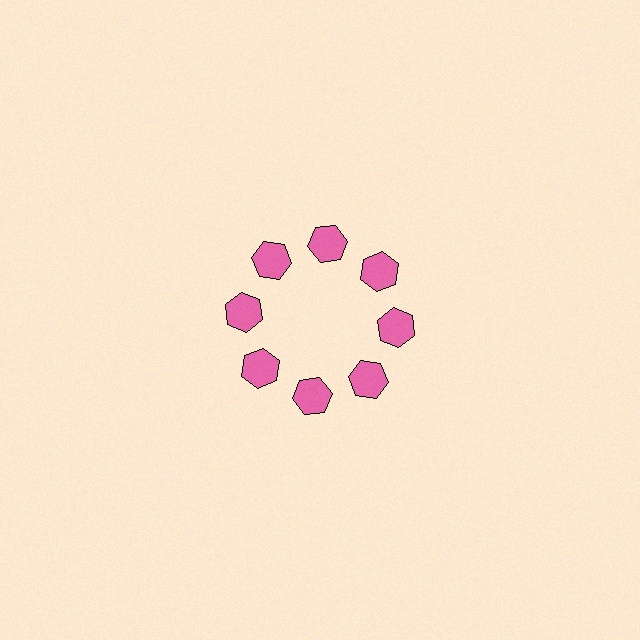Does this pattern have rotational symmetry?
Yes, this pattern has 8-fold rotational symmetry. It looks the same after rotating 45 degrees around the center.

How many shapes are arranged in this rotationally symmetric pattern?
There are 8 shapes, arranged in 8 groups of 1.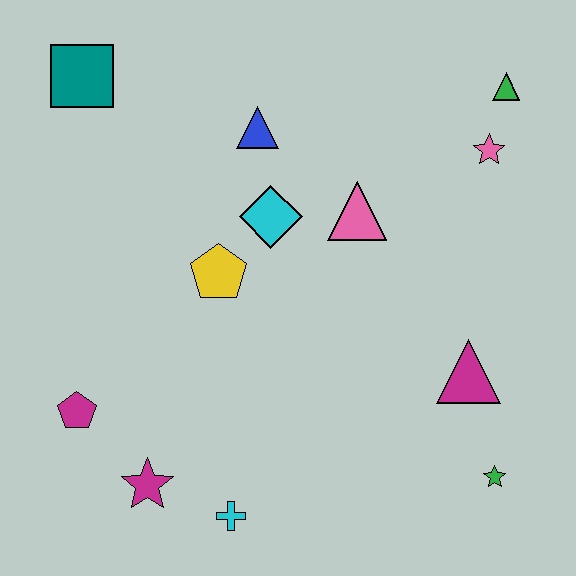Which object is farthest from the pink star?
The magenta pentagon is farthest from the pink star.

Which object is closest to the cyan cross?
The magenta star is closest to the cyan cross.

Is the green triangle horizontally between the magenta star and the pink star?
No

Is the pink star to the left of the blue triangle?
No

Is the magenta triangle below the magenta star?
No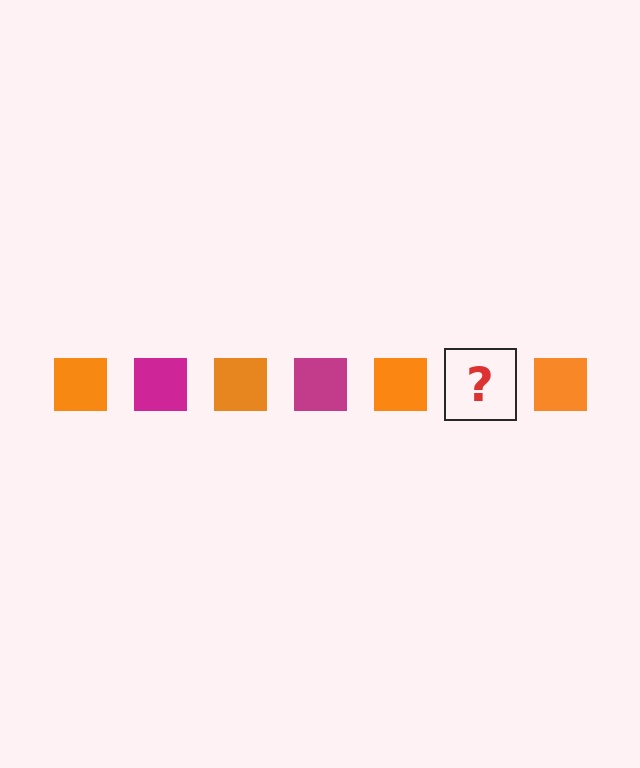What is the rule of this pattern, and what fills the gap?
The rule is that the pattern cycles through orange, magenta squares. The gap should be filled with a magenta square.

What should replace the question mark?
The question mark should be replaced with a magenta square.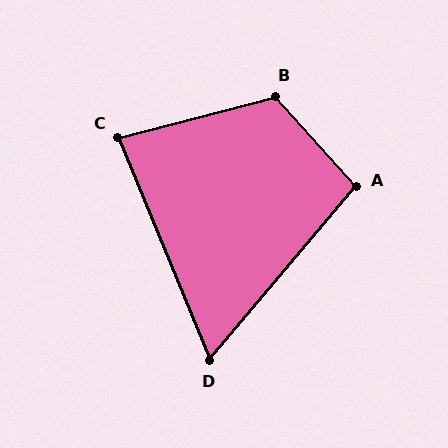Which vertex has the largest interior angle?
B, at approximately 117 degrees.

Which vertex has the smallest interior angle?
D, at approximately 63 degrees.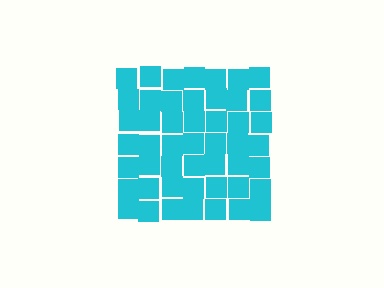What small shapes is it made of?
It is made of small squares.